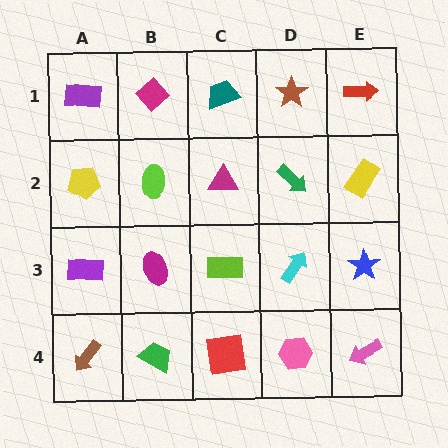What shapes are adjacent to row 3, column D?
A green arrow (row 2, column D), a pink hexagon (row 4, column D), a lime rectangle (row 3, column C), a blue star (row 3, column E).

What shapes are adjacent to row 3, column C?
A magenta triangle (row 2, column C), a red square (row 4, column C), a magenta ellipse (row 3, column B), a cyan arrow (row 3, column D).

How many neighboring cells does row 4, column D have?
3.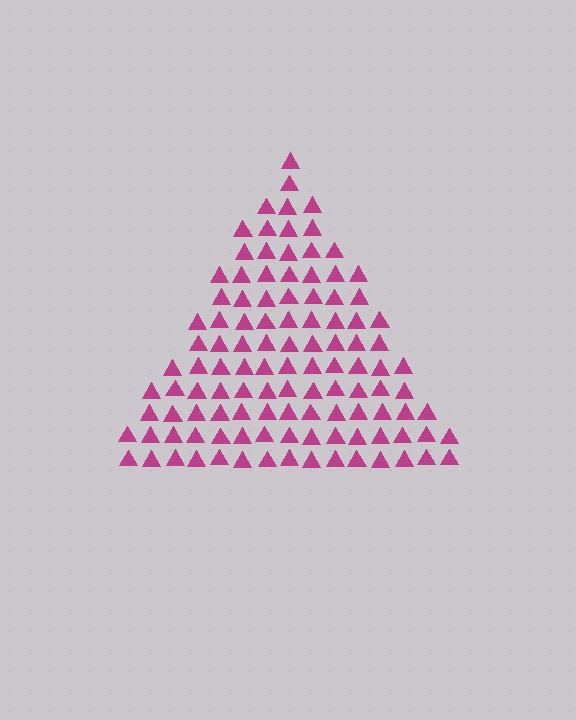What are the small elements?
The small elements are triangles.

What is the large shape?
The large shape is a triangle.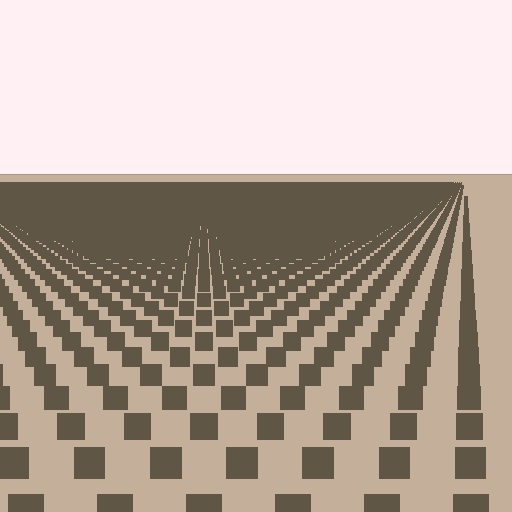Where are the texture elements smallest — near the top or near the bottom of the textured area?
Near the top.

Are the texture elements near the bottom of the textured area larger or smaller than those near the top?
Larger. Near the bottom, elements are closer to the viewer and appear at a bigger on-screen size.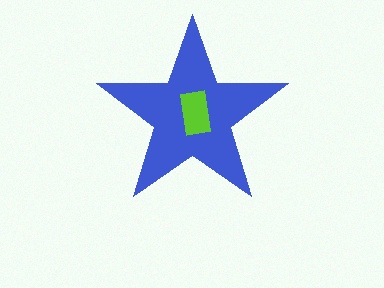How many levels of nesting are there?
2.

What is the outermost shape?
The blue star.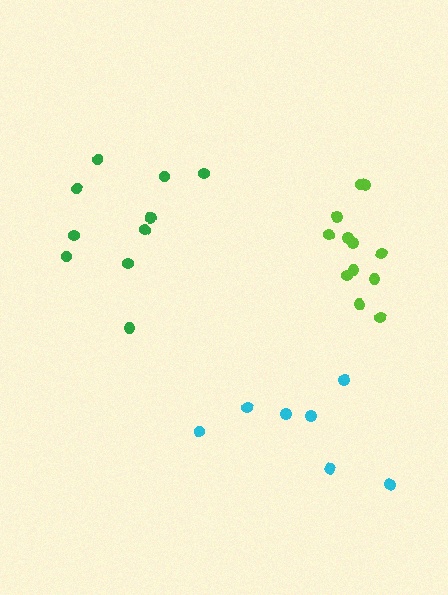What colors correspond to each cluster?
The clusters are colored: lime, cyan, green.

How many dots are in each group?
Group 1: 12 dots, Group 2: 7 dots, Group 3: 10 dots (29 total).